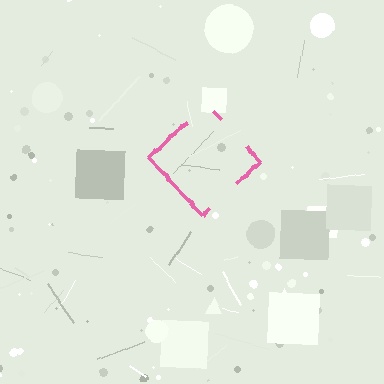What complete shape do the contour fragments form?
The contour fragments form a diamond.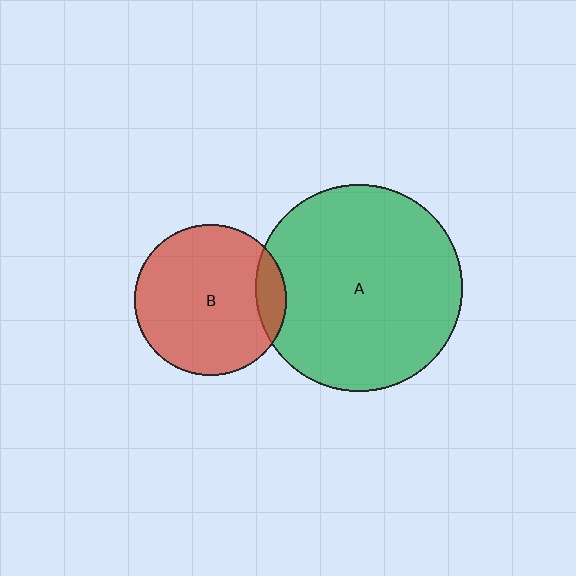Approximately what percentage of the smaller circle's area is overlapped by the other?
Approximately 10%.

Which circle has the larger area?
Circle A (green).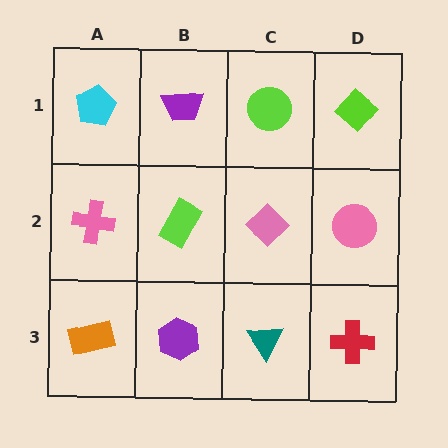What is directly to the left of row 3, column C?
A purple hexagon.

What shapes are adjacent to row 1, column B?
A lime rectangle (row 2, column B), a cyan pentagon (row 1, column A), a lime circle (row 1, column C).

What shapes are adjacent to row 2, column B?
A purple trapezoid (row 1, column B), a purple hexagon (row 3, column B), a pink cross (row 2, column A), a pink diamond (row 2, column C).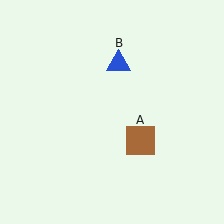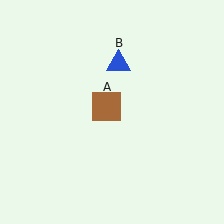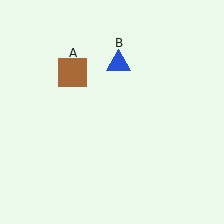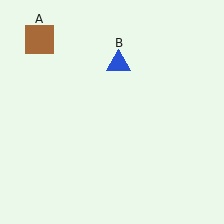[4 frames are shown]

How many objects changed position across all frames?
1 object changed position: brown square (object A).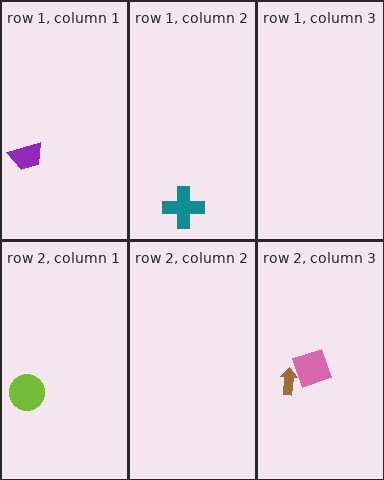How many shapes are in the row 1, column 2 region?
1.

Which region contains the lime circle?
The row 2, column 1 region.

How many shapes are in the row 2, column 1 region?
1.